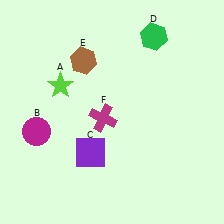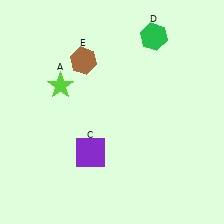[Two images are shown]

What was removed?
The magenta cross (F), the magenta circle (B) were removed in Image 2.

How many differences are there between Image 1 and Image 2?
There are 2 differences between the two images.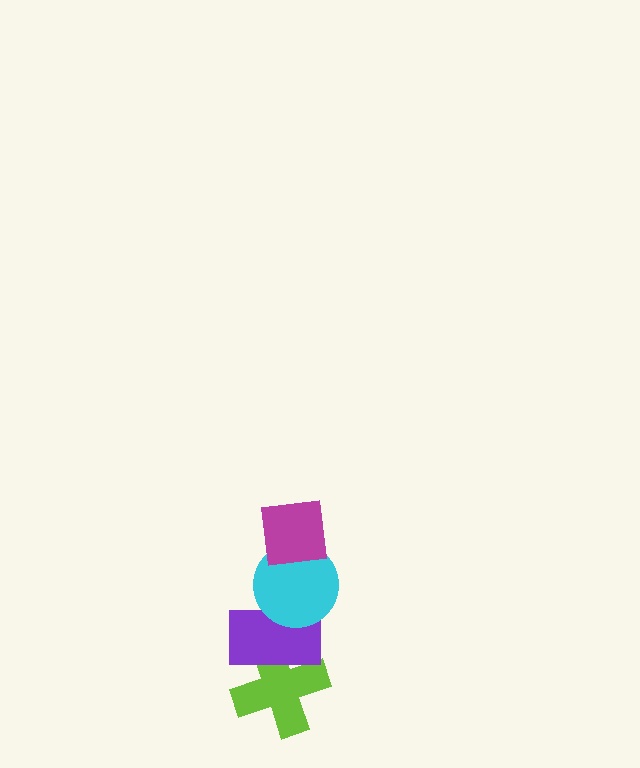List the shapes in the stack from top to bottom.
From top to bottom: the magenta square, the cyan circle, the purple rectangle, the lime cross.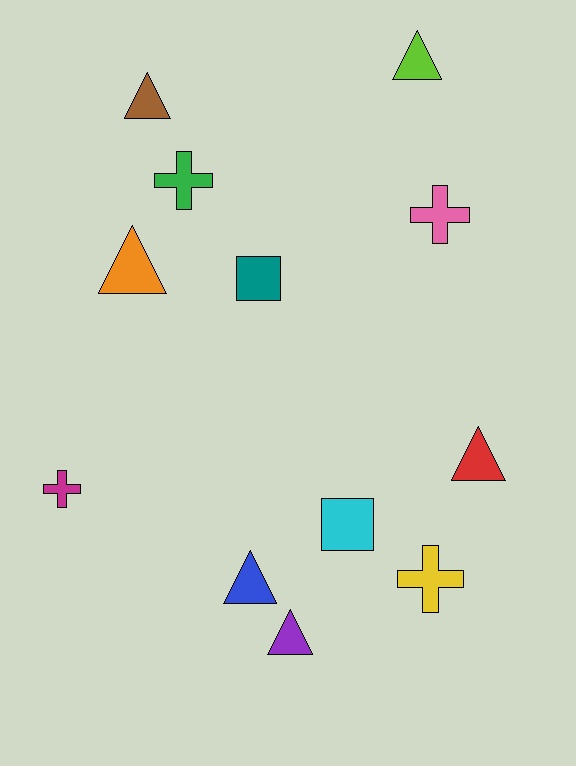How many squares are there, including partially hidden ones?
There are 2 squares.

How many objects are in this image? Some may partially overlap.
There are 12 objects.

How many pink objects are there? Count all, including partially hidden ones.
There is 1 pink object.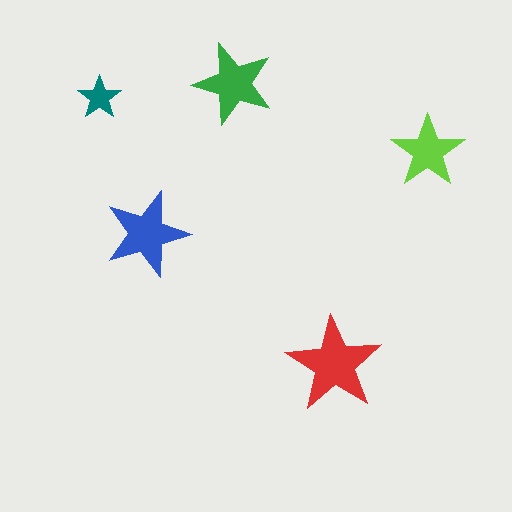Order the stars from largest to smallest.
the red one, the blue one, the green one, the lime one, the teal one.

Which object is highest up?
The green star is topmost.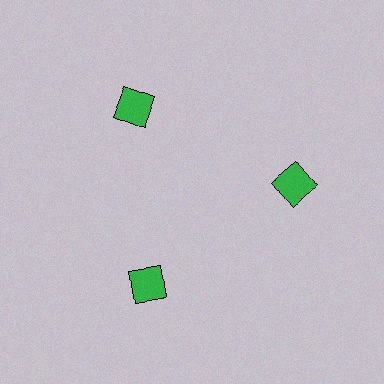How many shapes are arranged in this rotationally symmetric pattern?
There are 3 shapes, arranged in 3 groups of 1.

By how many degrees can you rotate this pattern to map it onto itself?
The pattern maps onto itself every 120 degrees of rotation.